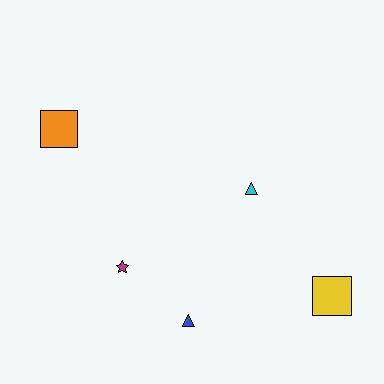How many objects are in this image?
There are 5 objects.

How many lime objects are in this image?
There are no lime objects.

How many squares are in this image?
There are 2 squares.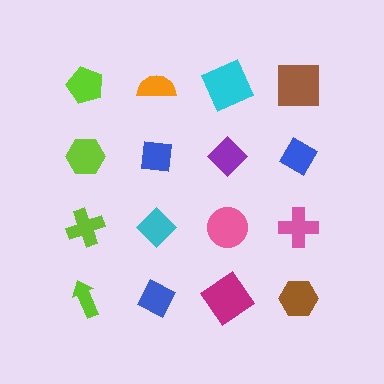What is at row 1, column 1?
A lime pentagon.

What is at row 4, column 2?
A blue diamond.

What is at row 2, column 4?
A blue diamond.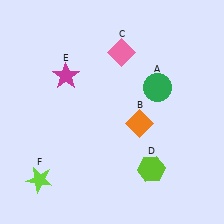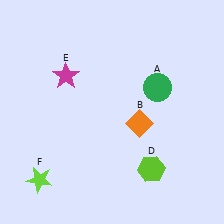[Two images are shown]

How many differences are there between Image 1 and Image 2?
There is 1 difference between the two images.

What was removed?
The pink diamond (C) was removed in Image 2.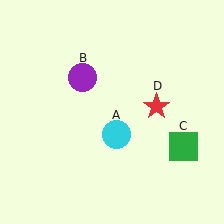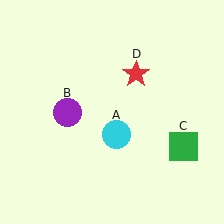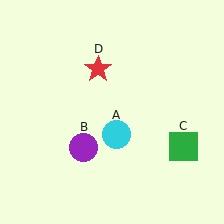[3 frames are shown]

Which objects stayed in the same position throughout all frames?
Cyan circle (object A) and green square (object C) remained stationary.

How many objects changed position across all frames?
2 objects changed position: purple circle (object B), red star (object D).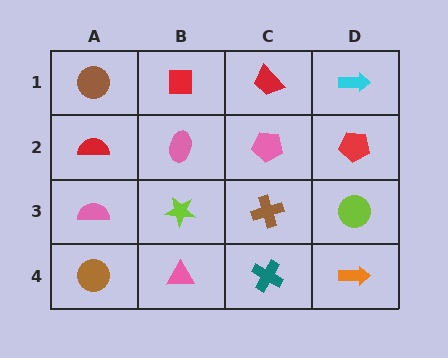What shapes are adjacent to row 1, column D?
A red pentagon (row 2, column D), a red trapezoid (row 1, column C).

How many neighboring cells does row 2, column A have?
3.